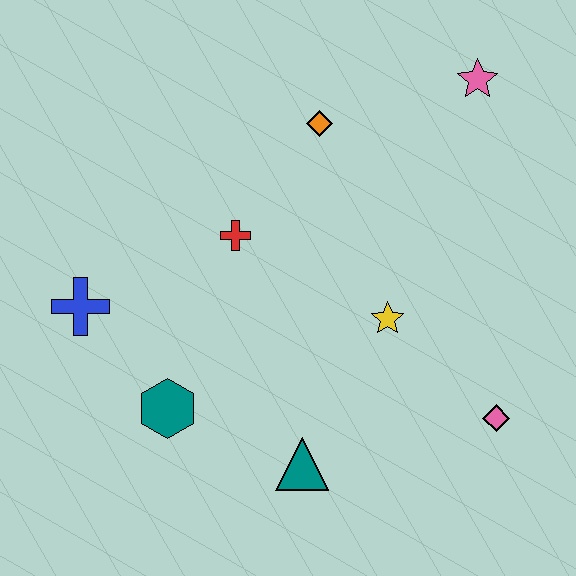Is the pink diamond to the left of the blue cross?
No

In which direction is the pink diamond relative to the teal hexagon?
The pink diamond is to the right of the teal hexagon.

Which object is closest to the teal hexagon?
The blue cross is closest to the teal hexagon.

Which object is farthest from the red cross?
The pink diamond is farthest from the red cross.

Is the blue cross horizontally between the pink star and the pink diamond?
No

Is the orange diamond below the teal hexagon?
No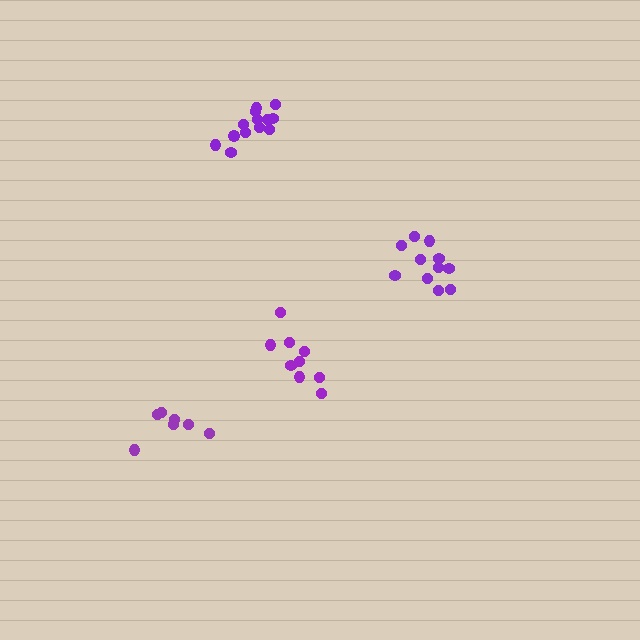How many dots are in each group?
Group 1: 13 dots, Group 2: 7 dots, Group 3: 9 dots, Group 4: 11 dots (40 total).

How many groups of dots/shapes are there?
There are 4 groups.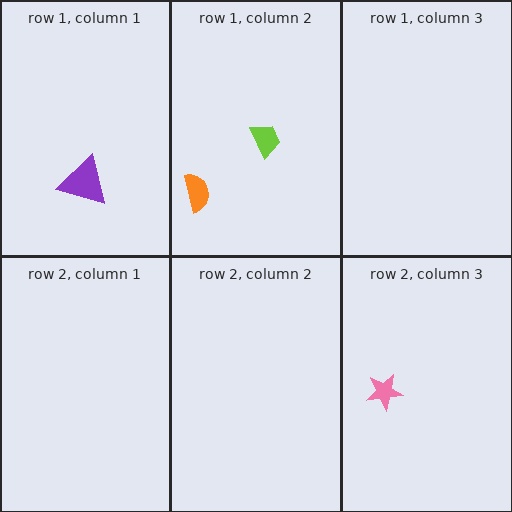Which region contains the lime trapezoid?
The row 1, column 2 region.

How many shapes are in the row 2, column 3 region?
1.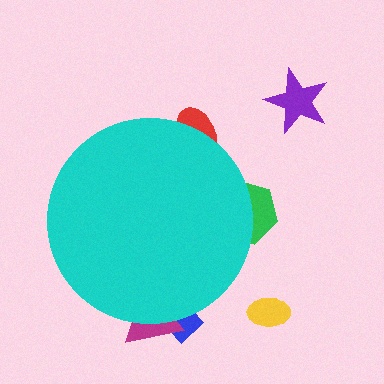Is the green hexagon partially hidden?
Yes, the green hexagon is partially hidden behind the cyan circle.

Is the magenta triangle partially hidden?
Yes, the magenta triangle is partially hidden behind the cyan circle.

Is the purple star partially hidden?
No, the purple star is fully visible.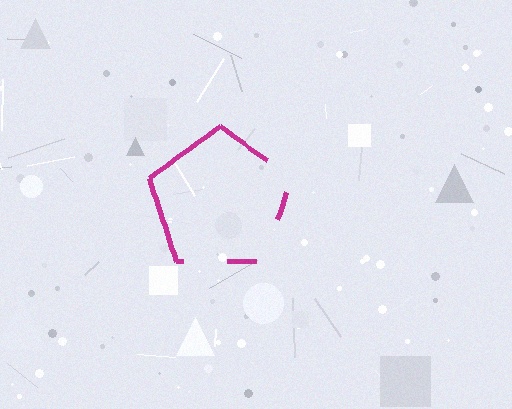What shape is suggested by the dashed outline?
The dashed outline suggests a pentagon.